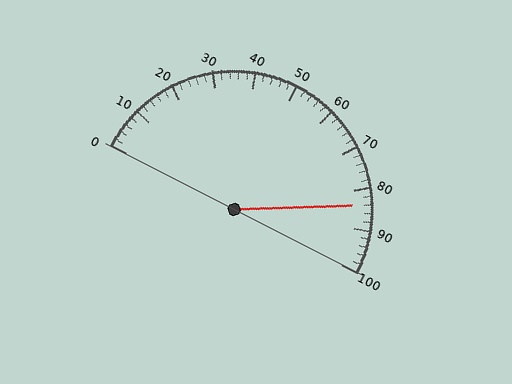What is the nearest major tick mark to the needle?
The nearest major tick mark is 80.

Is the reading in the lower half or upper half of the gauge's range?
The reading is in the upper half of the range (0 to 100).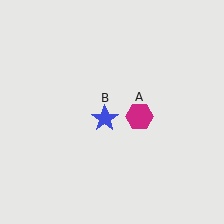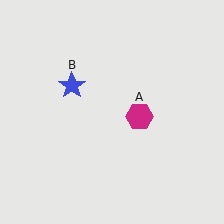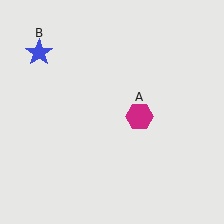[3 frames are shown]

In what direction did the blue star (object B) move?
The blue star (object B) moved up and to the left.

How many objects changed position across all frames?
1 object changed position: blue star (object B).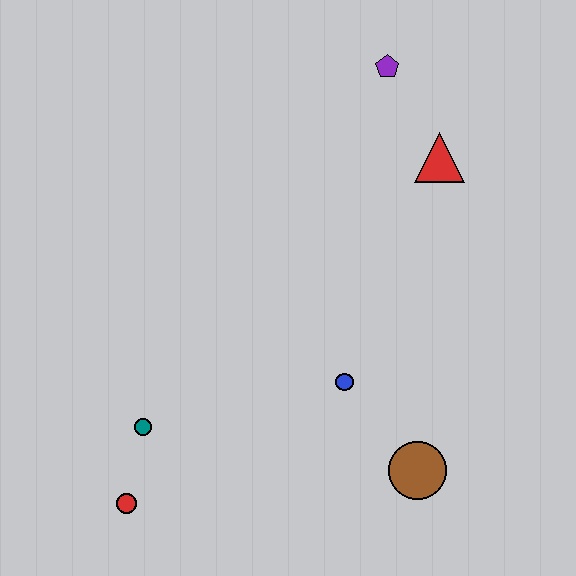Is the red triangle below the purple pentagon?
Yes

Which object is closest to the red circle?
The teal circle is closest to the red circle.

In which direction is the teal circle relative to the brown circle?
The teal circle is to the left of the brown circle.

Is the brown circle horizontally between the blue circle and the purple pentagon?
No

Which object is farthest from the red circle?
The purple pentagon is farthest from the red circle.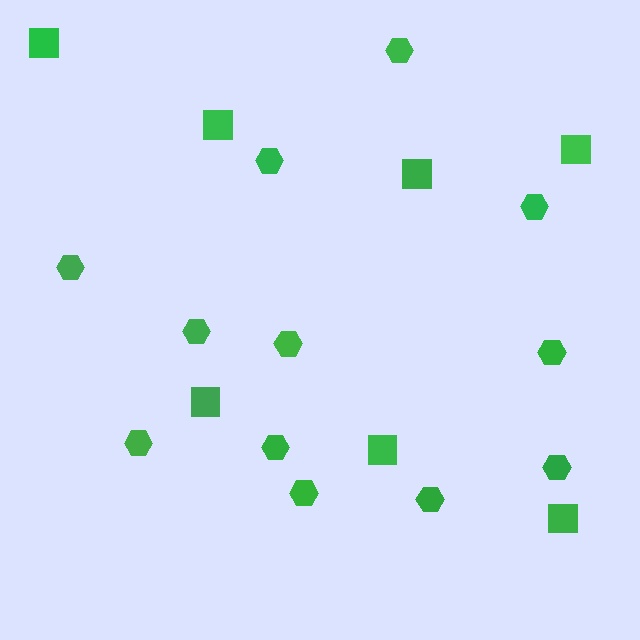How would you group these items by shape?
There are 2 groups: one group of squares (7) and one group of hexagons (12).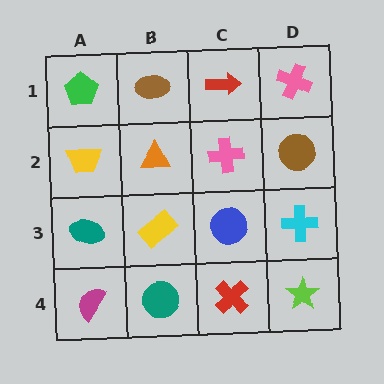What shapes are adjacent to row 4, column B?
A yellow rectangle (row 3, column B), a magenta semicircle (row 4, column A), a red cross (row 4, column C).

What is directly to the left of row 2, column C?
An orange triangle.